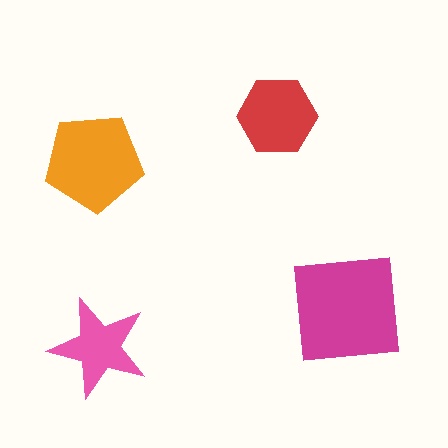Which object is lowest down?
The pink star is bottommost.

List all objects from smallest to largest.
The pink star, the red hexagon, the orange pentagon, the magenta square.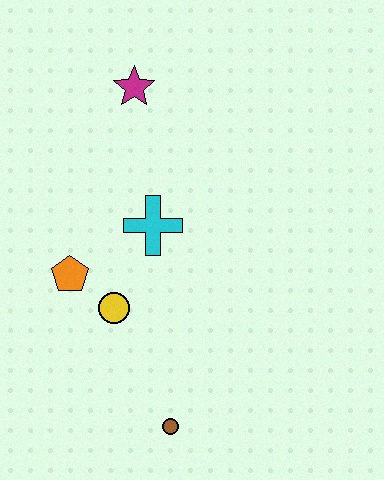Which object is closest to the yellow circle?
The orange pentagon is closest to the yellow circle.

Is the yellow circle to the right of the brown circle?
No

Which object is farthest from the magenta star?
The brown circle is farthest from the magenta star.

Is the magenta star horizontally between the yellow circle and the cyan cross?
Yes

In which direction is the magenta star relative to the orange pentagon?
The magenta star is above the orange pentagon.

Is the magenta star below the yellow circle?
No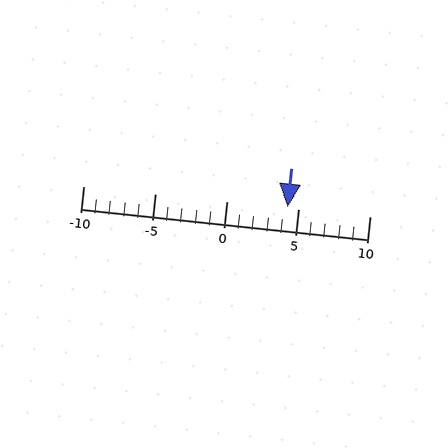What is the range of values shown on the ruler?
The ruler shows values from -10 to 10.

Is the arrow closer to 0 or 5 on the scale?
The arrow is closer to 5.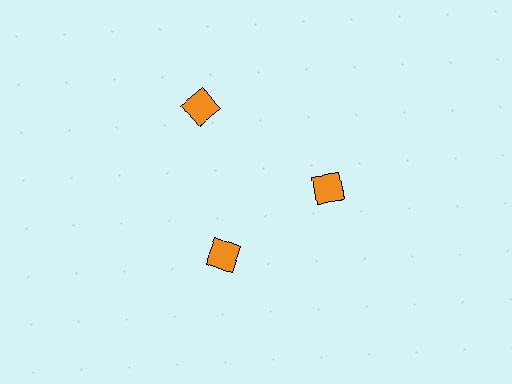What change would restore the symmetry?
The symmetry would be restored by moving it inward, back onto the ring so that all 3 diamonds sit at equal angles and equal distance from the center.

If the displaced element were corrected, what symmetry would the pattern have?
It would have 3-fold rotational symmetry — the pattern would map onto itself every 120 degrees.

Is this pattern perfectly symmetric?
No. The 3 orange diamonds are arranged in a ring, but one element near the 11 o'clock position is pushed outward from the center, breaking the 3-fold rotational symmetry.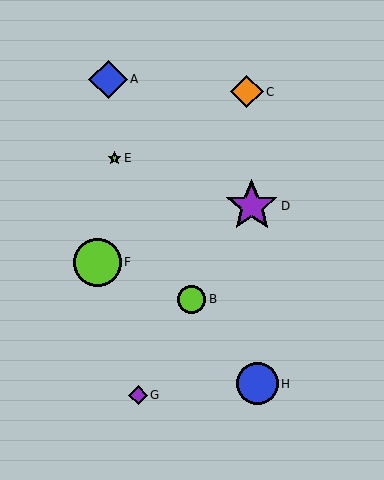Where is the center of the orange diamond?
The center of the orange diamond is at (247, 92).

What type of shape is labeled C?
Shape C is an orange diamond.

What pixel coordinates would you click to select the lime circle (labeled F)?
Click at (98, 262) to select the lime circle F.